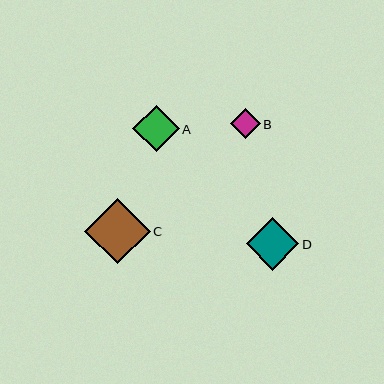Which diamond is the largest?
Diamond C is the largest with a size of approximately 65 pixels.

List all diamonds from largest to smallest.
From largest to smallest: C, D, A, B.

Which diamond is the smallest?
Diamond B is the smallest with a size of approximately 30 pixels.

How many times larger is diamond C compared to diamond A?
Diamond C is approximately 1.4 times the size of diamond A.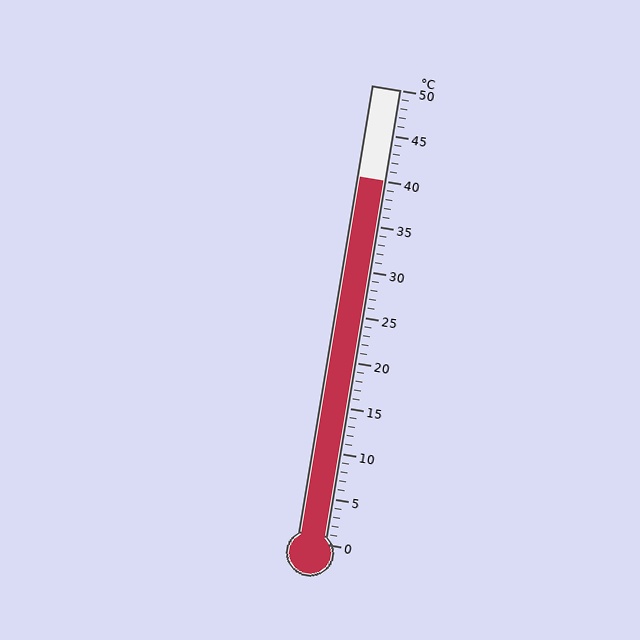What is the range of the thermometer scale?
The thermometer scale ranges from 0°C to 50°C.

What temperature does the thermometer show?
The thermometer shows approximately 40°C.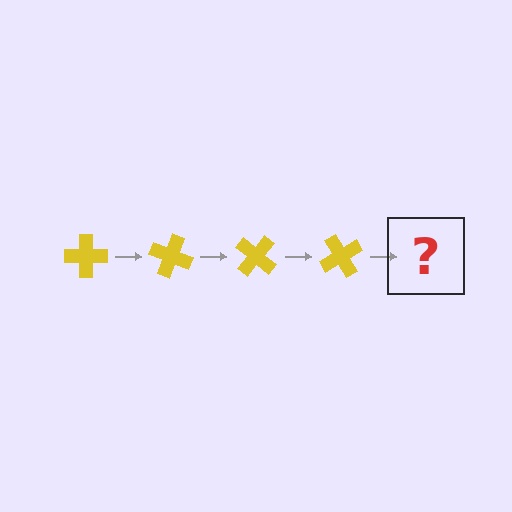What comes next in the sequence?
The next element should be a yellow cross rotated 80 degrees.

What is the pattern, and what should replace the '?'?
The pattern is that the cross rotates 20 degrees each step. The '?' should be a yellow cross rotated 80 degrees.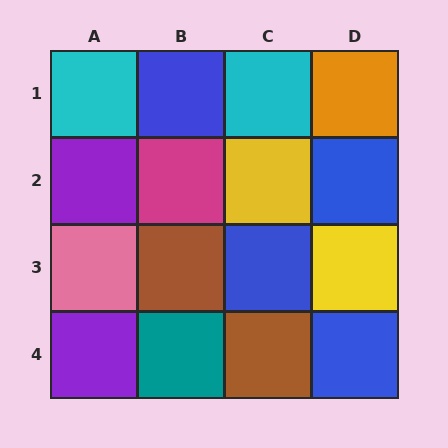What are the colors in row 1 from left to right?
Cyan, blue, cyan, orange.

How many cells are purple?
2 cells are purple.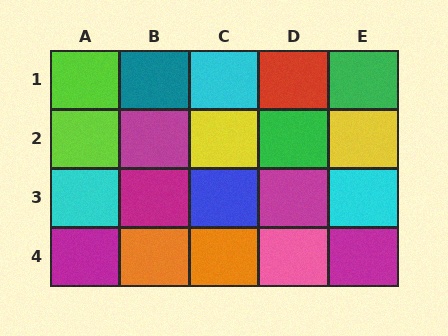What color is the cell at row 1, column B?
Teal.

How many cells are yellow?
2 cells are yellow.